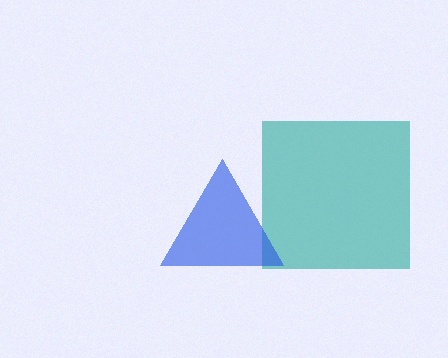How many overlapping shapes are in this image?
There are 2 overlapping shapes in the image.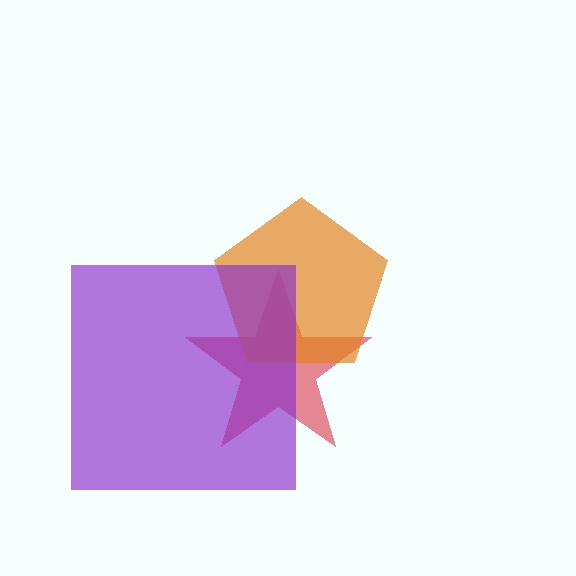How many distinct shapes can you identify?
There are 3 distinct shapes: a red star, an orange pentagon, a purple square.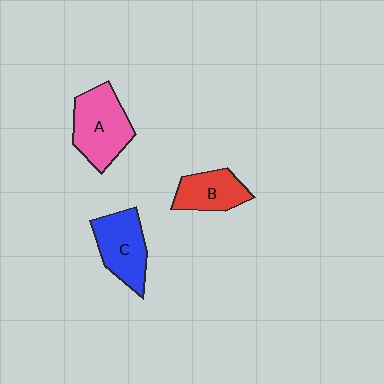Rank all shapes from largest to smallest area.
From largest to smallest: A (pink), C (blue), B (red).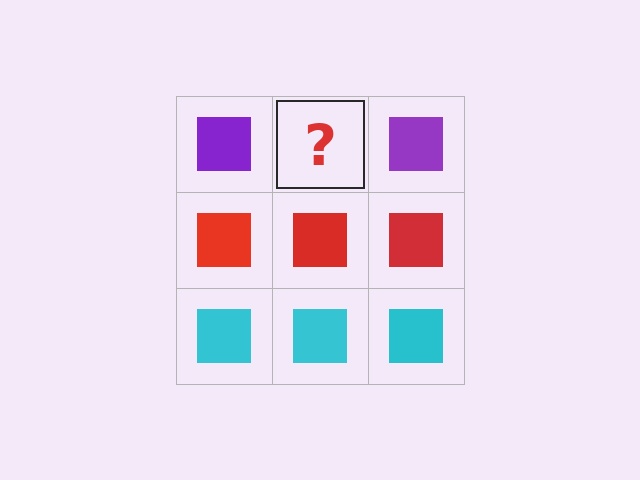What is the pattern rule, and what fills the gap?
The rule is that each row has a consistent color. The gap should be filled with a purple square.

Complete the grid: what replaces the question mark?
The question mark should be replaced with a purple square.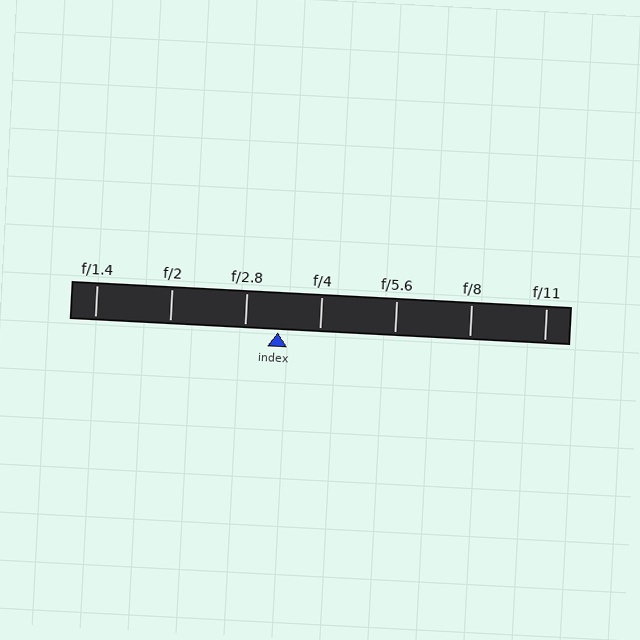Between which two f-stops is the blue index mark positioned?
The index mark is between f/2.8 and f/4.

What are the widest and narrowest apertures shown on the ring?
The widest aperture shown is f/1.4 and the narrowest is f/11.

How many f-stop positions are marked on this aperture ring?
There are 7 f-stop positions marked.